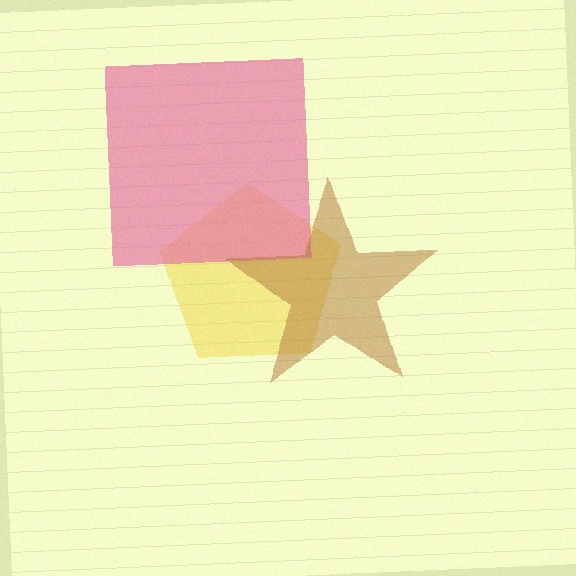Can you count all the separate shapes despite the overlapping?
Yes, there are 3 separate shapes.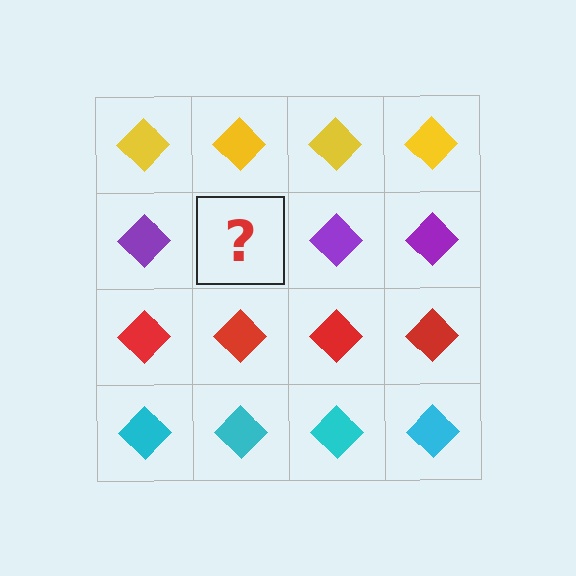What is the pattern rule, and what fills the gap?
The rule is that each row has a consistent color. The gap should be filled with a purple diamond.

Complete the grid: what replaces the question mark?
The question mark should be replaced with a purple diamond.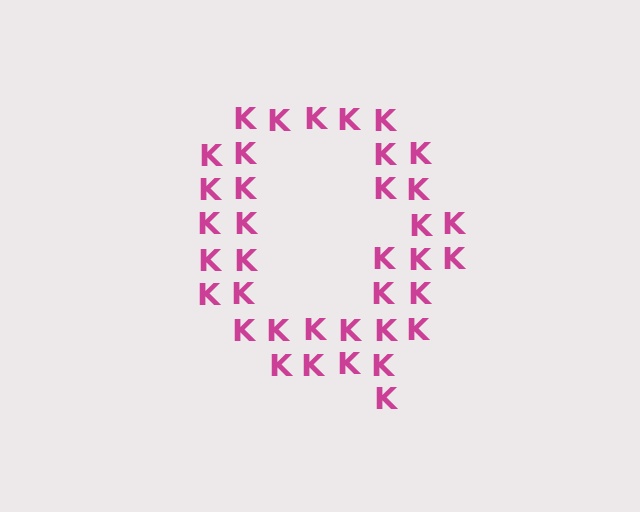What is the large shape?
The large shape is the letter Q.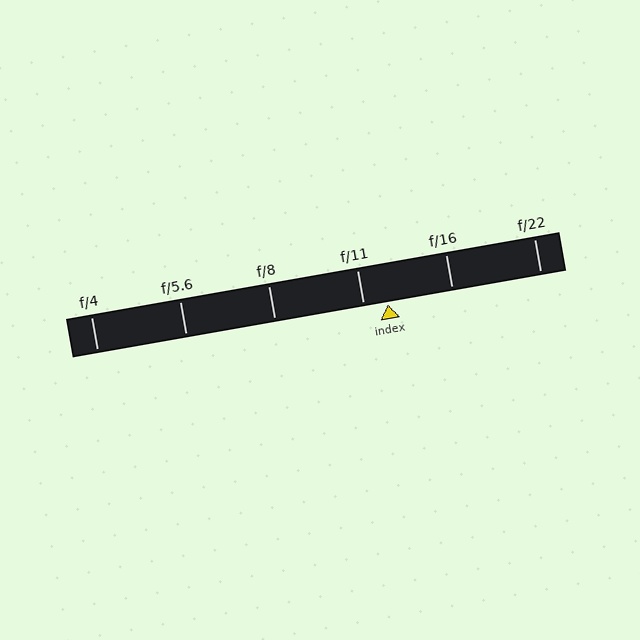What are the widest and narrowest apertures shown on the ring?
The widest aperture shown is f/4 and the narrowest is f/22.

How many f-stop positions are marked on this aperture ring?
There are 6 f-stop positions marked.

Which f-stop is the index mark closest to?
The index mark is closest to f/11.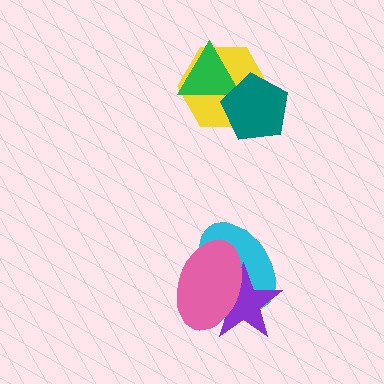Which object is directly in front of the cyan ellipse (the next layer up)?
The purple star is directly in front of the cyan ellipse.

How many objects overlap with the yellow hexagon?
2 objects overlap with the yellow hexagon.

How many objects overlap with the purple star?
2 objects overlap with the purple star.